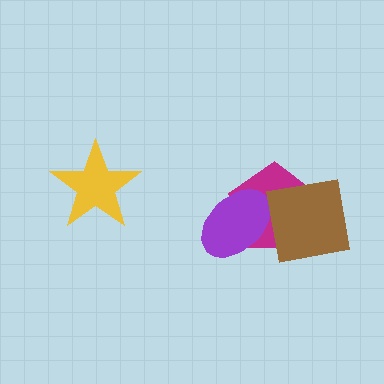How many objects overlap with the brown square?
1 object overlaps with the brown square.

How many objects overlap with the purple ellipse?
1 object overlaps with the purple ellipse.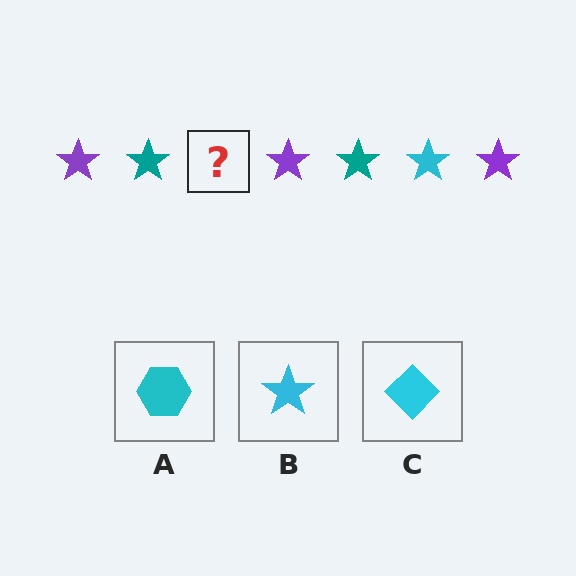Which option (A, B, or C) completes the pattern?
B.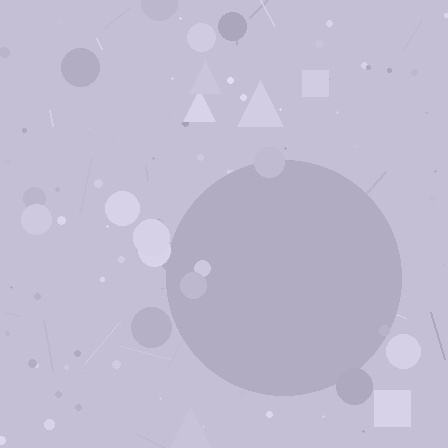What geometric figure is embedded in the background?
A circle is embedded in the background.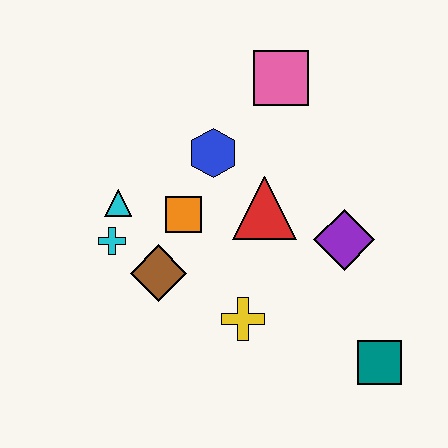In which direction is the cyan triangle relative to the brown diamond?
The cyan triangle is above the brown diamond.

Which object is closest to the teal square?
The purple diamond is closest to the teal square.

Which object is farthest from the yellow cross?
The pink square is farthest from the yellow cross.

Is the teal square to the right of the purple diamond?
Yes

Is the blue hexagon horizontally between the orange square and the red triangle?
Yes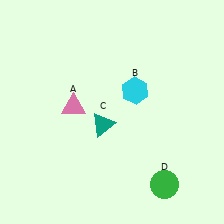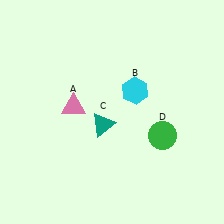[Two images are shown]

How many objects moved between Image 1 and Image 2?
1 object moved between the two images.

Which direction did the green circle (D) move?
The green circle (D) moved up.